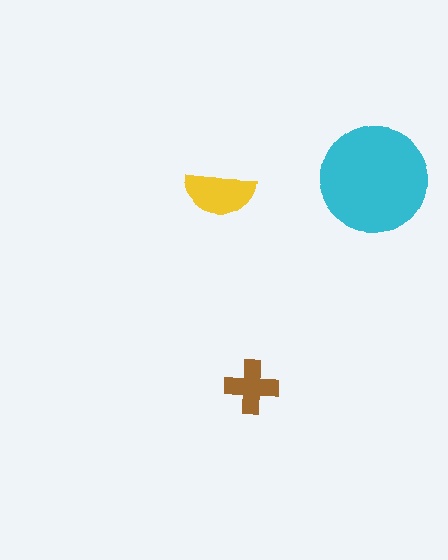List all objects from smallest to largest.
The brown cross, the yellow semicircle, the cyan circle.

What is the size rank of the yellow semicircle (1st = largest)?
2nd.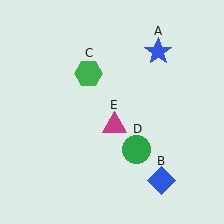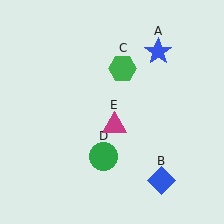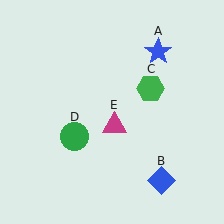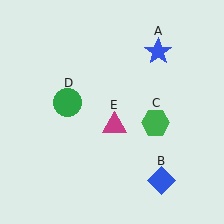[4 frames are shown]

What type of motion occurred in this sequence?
The green hexagon (object C), green circle (object D) rotated clockwise around the center of the scene.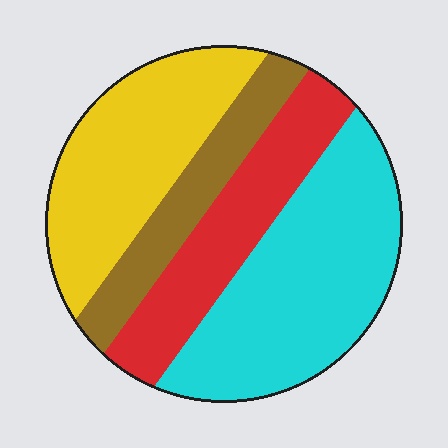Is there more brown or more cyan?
Cyan.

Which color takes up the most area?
Cyan, at roughly 35%.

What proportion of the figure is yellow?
Yellow covers roughly 30% of the figure.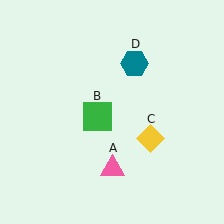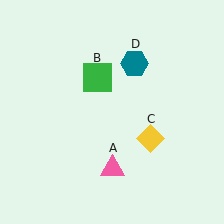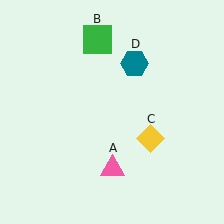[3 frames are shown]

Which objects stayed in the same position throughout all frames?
Pink triangle (object A) and yellow diamond (object C) and teal hexagon (object D) remained stationary.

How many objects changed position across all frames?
1 object changed position: green square (object B).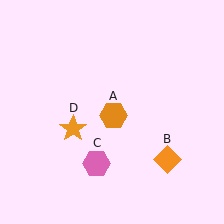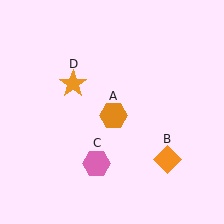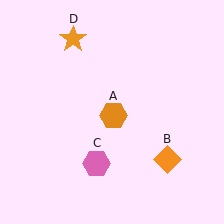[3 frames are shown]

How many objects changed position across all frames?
1 object changed position: orange star (object D).